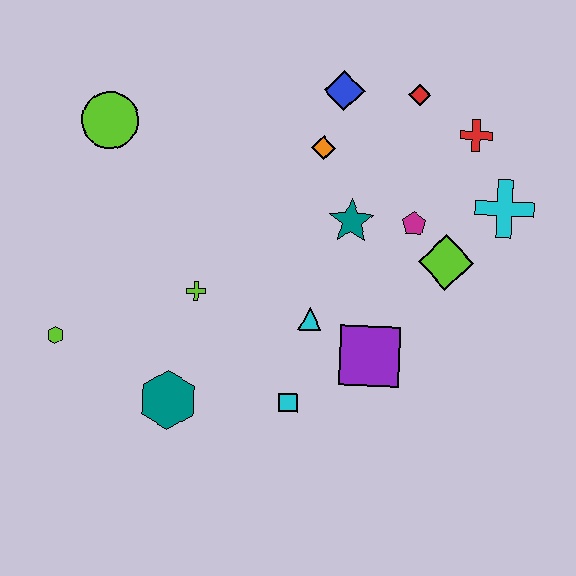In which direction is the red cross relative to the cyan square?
The red cross is above the cyan square.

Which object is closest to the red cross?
The red diamond is closest to the red cross.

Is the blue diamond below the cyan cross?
No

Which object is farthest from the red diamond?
The lime hexagon is farthest from the red diamond.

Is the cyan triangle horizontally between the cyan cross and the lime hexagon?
Yes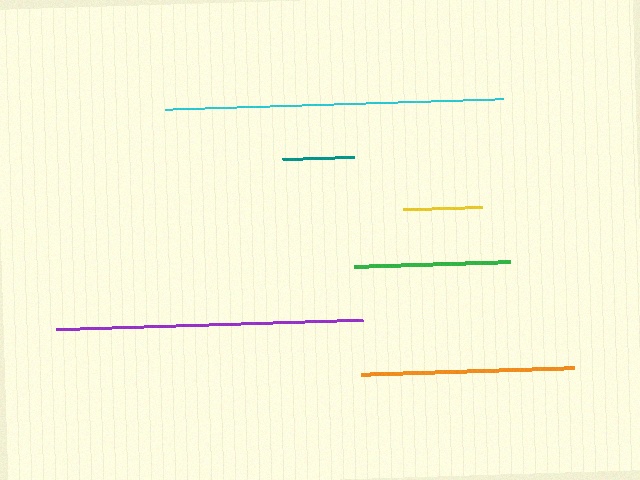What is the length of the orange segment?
The orange segment is approximately 213 pixels long.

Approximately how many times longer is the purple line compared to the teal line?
The purple line is approximately 4.3 times the length of the teal line.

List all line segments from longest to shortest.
From longest to shortest: cyan, purple, orange, green, yellow, teal.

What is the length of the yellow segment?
The yellow segment is approximately 79 pixels long.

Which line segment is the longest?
The cyan line is the longest at approximately 339 pixels.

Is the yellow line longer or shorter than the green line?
The green line is longer than the yellow line.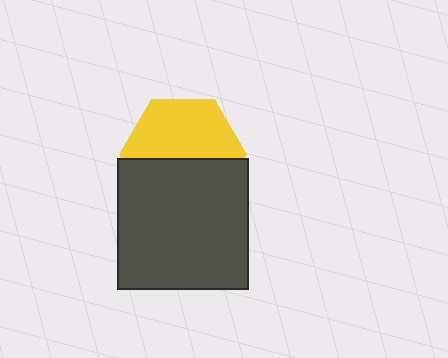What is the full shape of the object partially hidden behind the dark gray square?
The partially hidden object is a yellow hexagon.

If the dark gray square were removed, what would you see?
You would see the complete yellow hexagon.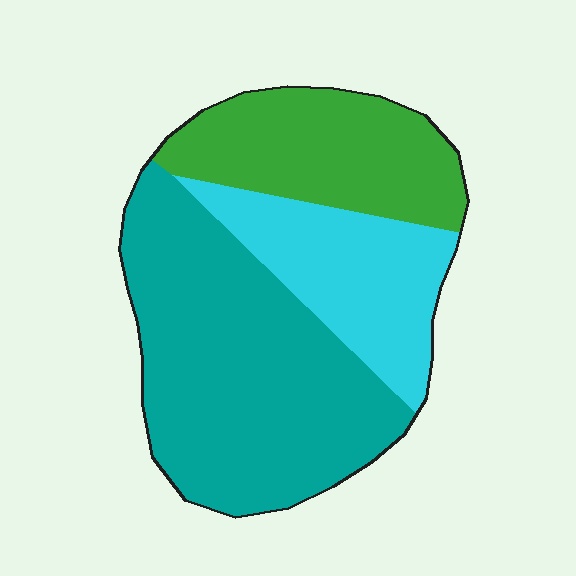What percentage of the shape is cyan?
Cyan takes up less than a quarter of the shape.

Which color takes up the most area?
Teal, at roughly 50%.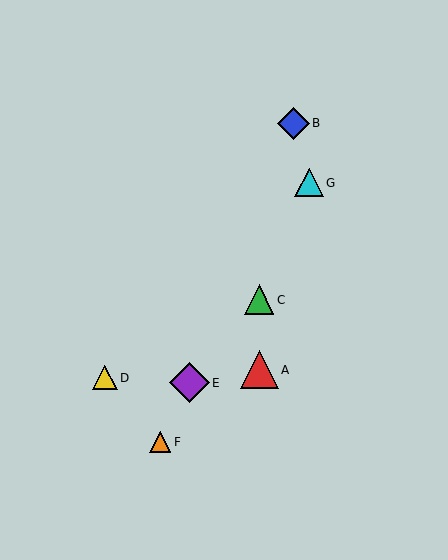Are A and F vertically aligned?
No, A is at x≈259 and F is at x≈160.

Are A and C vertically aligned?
Yes, both are at x≈259.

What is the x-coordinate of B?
Object B is at x≈293.